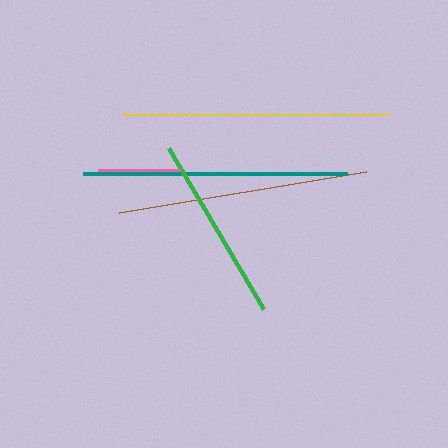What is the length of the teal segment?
The teal segment is approximately 264 pixels long.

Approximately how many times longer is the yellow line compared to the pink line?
The yellow line is approximately 3.2 times the length of the pink line.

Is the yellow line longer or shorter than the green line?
The yellow line is longer than the green line.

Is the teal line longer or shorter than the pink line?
The teal line is longer than the pink line.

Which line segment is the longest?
The yellow line is the longest at approximately 267 pixels.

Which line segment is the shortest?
The pink line is the shortest at approximately 82 pixels.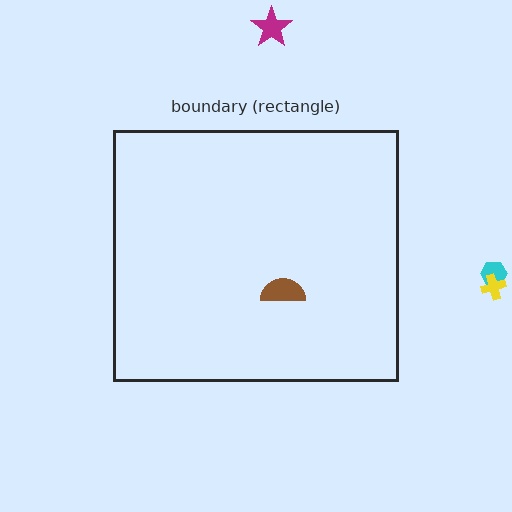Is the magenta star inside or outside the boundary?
Outside.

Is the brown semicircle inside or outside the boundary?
Inside.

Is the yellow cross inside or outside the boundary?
Outside.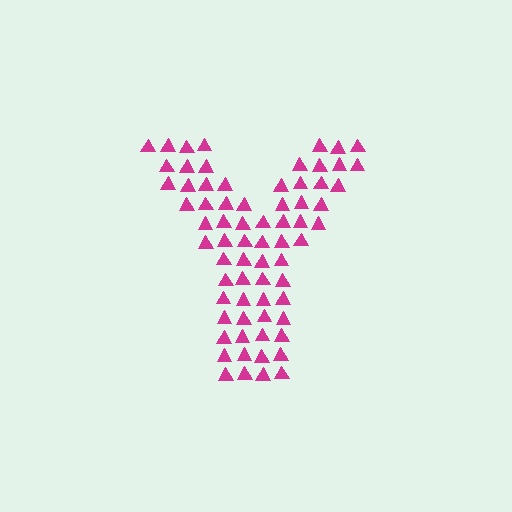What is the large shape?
The large shape is the letter Y.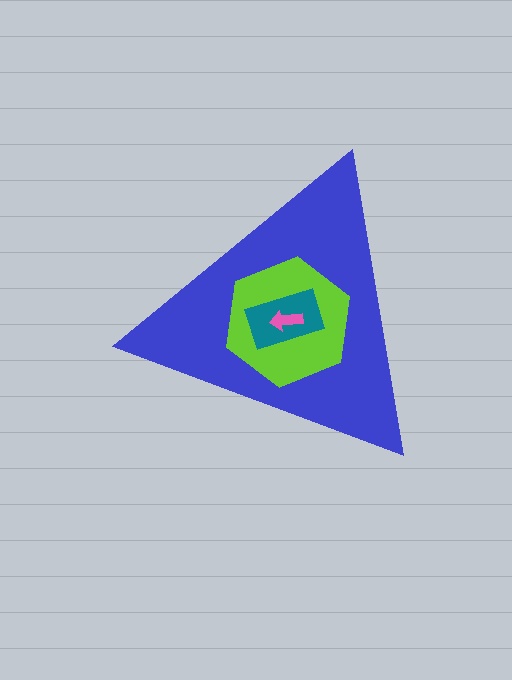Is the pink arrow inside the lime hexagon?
Yes.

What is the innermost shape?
The pink arrow.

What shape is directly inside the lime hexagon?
The teal rectangle.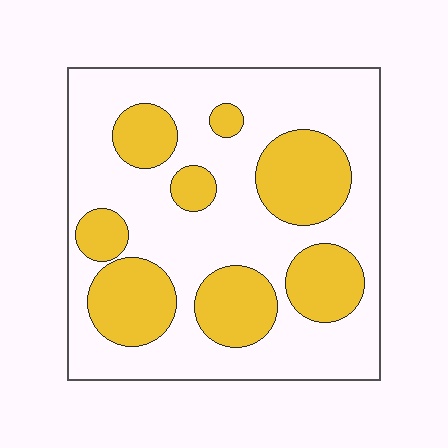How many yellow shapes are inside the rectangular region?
8.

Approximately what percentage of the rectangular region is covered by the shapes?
Approximately 35%.